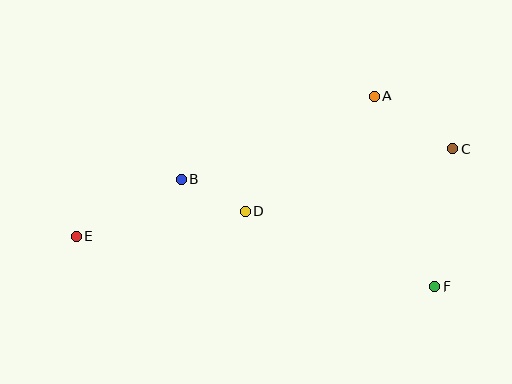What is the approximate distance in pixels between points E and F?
The distance between E and F is approximately 362 pixels.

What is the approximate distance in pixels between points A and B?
The distance between A and B is approximately 211 pixels.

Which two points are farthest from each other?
Points C and E are farthest from each other.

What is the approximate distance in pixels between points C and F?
The distance between C and F is approximately 138 pixels.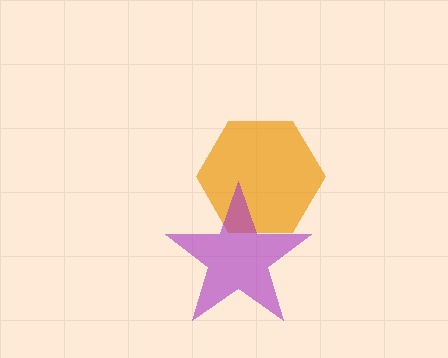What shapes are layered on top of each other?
The layered shapes are: an orange hexagon, a purple star.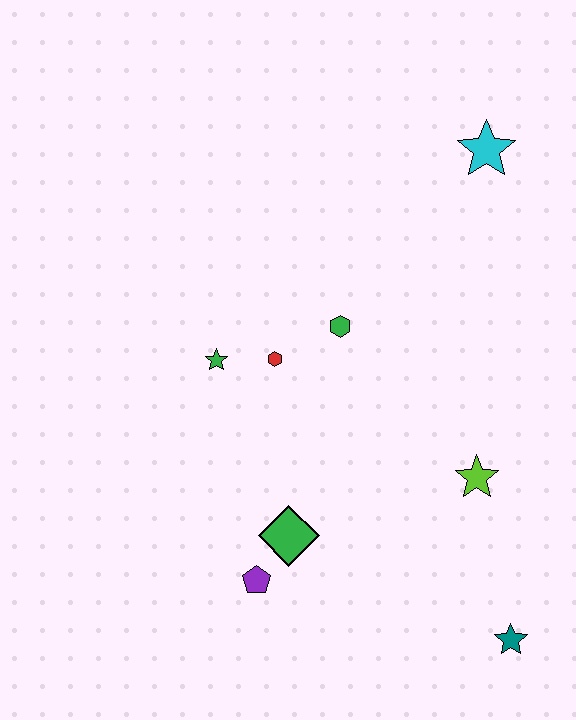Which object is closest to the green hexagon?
The red hexagon is closest to the green hexagon.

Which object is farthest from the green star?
The teal star is farthest from the green star.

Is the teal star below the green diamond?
Yes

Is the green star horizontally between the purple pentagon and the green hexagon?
No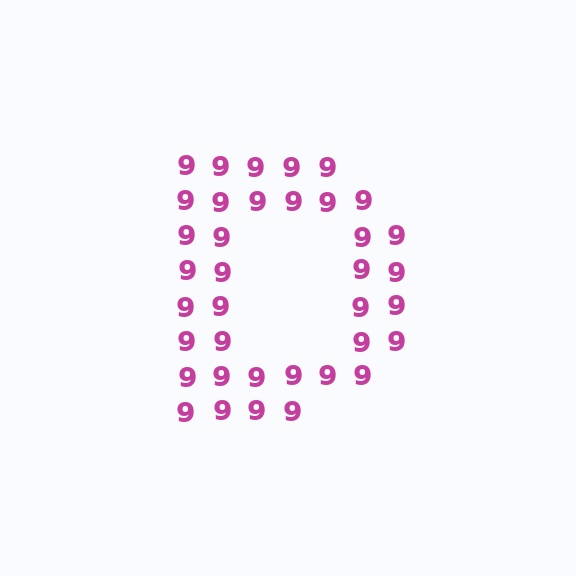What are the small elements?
The small elements are digit 9's.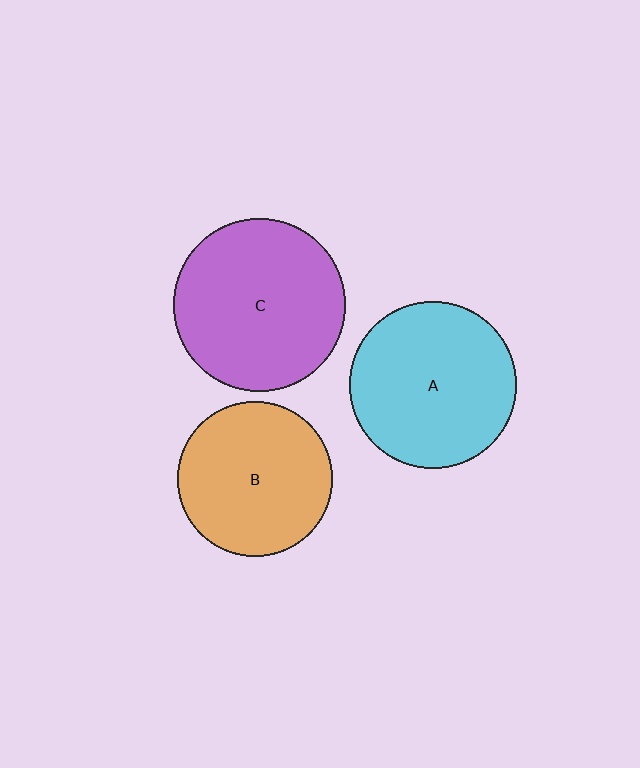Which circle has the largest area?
Circle C (purple).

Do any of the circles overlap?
No, none of the circles overlap.